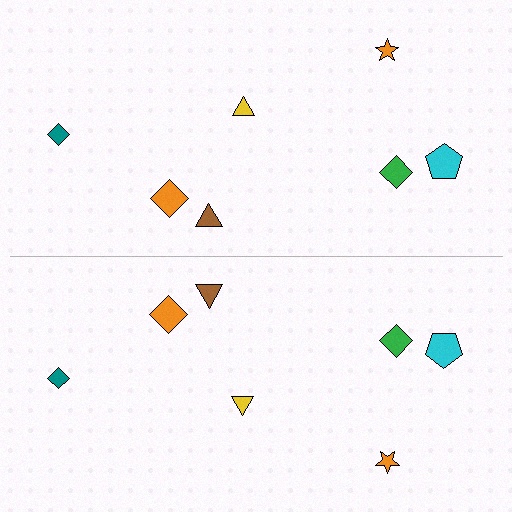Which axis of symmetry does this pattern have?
The pattern has a horizontal axis of symmetry running through the center of the image.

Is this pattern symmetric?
Yes, this pattern has bilateral (reflection) symmetry.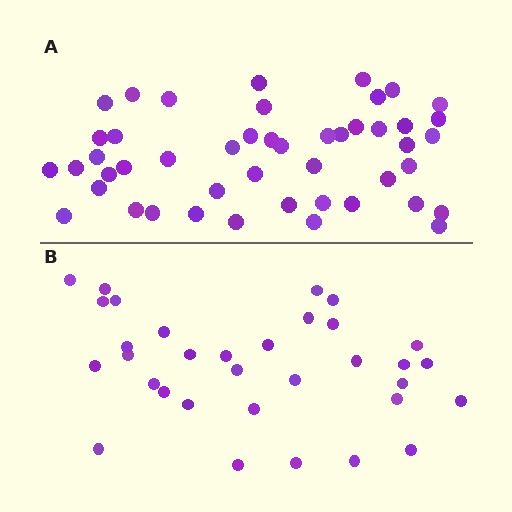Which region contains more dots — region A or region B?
Region A (the top region) has more dots.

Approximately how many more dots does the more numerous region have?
Region A has approximately 15 more dots than region B.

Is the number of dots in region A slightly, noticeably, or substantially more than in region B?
Region A has noticeably more, but not dramatically so. The ratio is roughly 1.4 to 1.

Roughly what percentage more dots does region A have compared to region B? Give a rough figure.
About 40% more.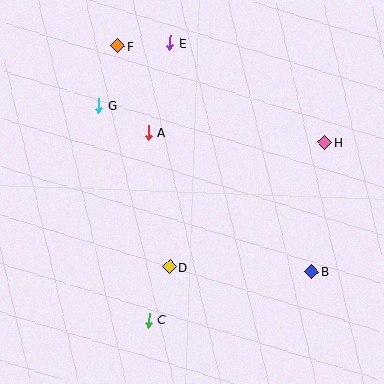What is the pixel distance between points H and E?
The distance between H and E is 184 pixels.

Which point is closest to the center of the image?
Point A at (149, 133) is closest to the center.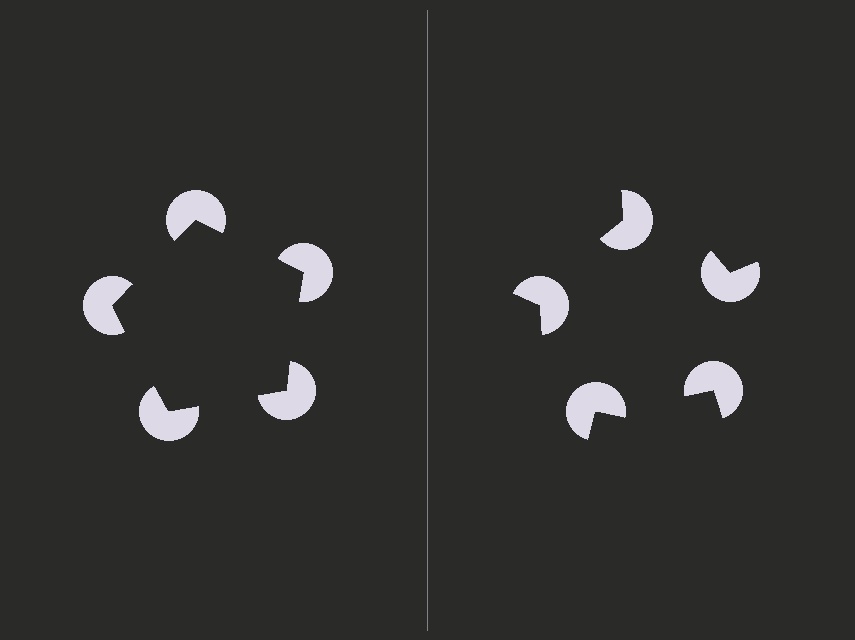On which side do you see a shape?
An illusory pentagon appears on the left side. On the right side the wedge cuts are rotated, so no coherent shape forms.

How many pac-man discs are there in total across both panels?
10 — 5 on each side.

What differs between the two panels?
The pac-man discs are positioned identically on both sides; only the wedge orientations differ. On the left they align to a pentagon; on the right they are misaligned.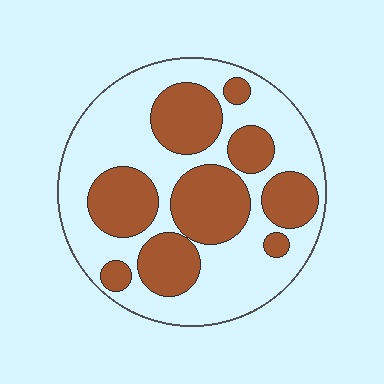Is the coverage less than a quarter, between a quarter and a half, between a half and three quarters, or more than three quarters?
Between a quarter and a half.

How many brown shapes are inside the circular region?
9.